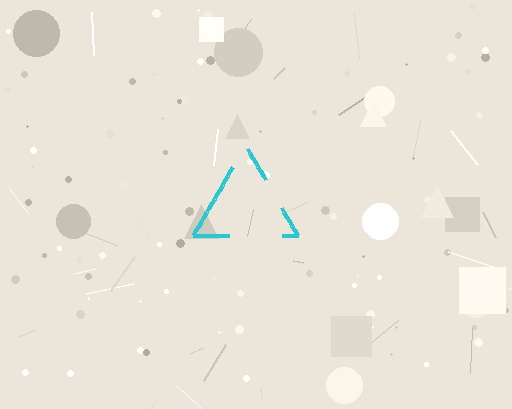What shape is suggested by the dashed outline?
The dashed outline suggests a triangle.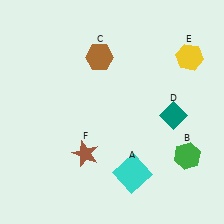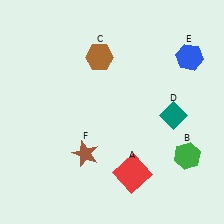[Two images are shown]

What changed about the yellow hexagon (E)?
In Image 1, E is yellow. In Image 2, it changed to blue.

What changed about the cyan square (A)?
In Image 1, A is cyan. In Image 2, it changed to red.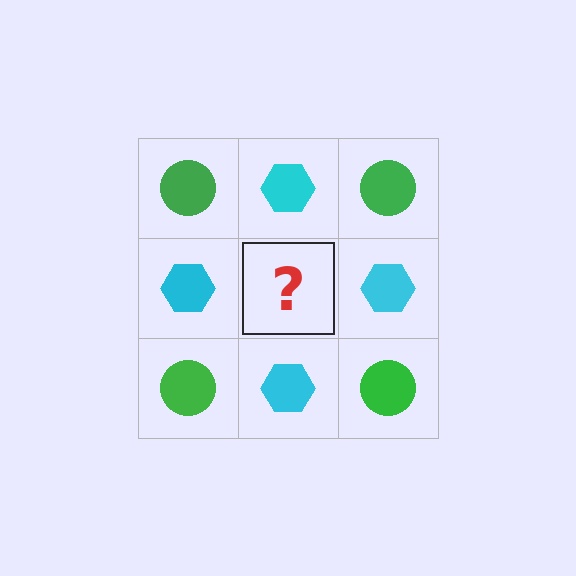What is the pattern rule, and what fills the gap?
The rule is that it alternates green circle and cyan hexagon in a checkerboard pattern. The gap should be filled with a green circle.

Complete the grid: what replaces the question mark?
The question mark should be replaced with a green circle.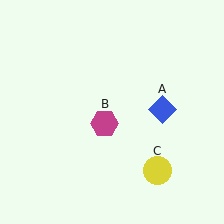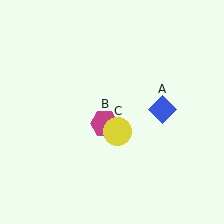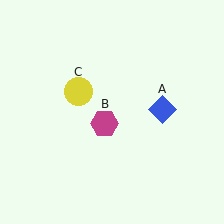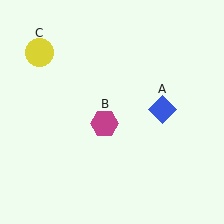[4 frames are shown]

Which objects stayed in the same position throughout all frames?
Blue diamond (object A) and magenta hexagon (object B) remained stationary.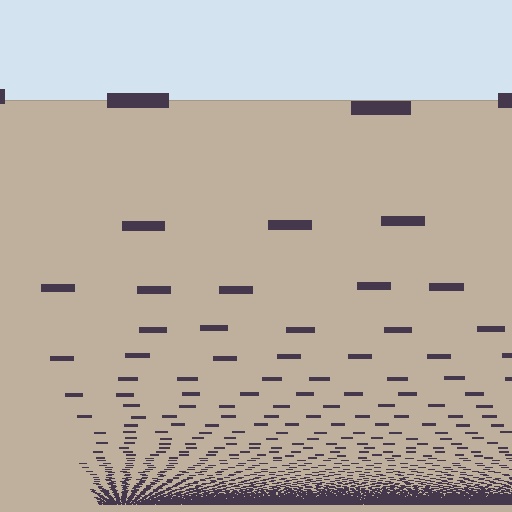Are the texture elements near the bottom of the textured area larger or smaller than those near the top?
Smaller. The gradient is inverted — elements near the bottom are smaller and denser.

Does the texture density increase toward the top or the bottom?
Density increases toward the bottom.